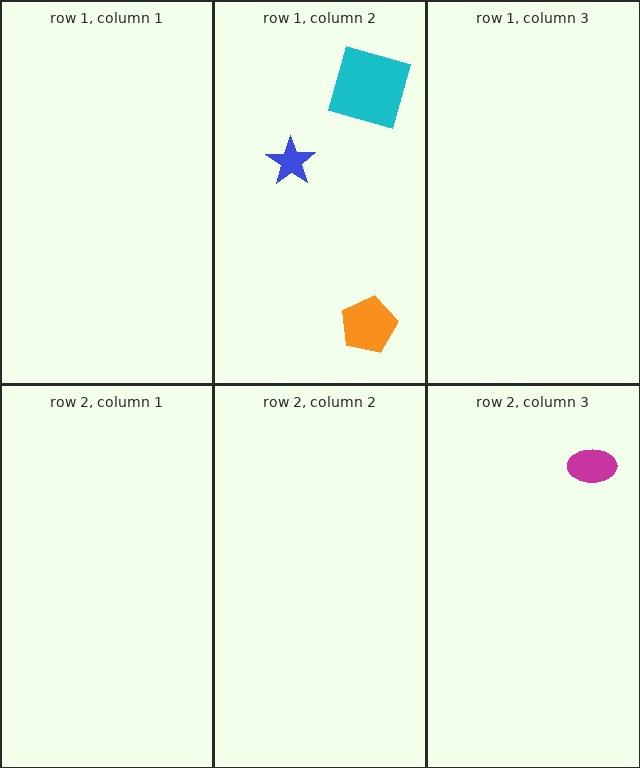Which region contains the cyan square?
The row 1, column 2 region.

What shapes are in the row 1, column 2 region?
The orange pentagon, the blue star, the cyan square.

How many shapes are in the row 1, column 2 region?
3.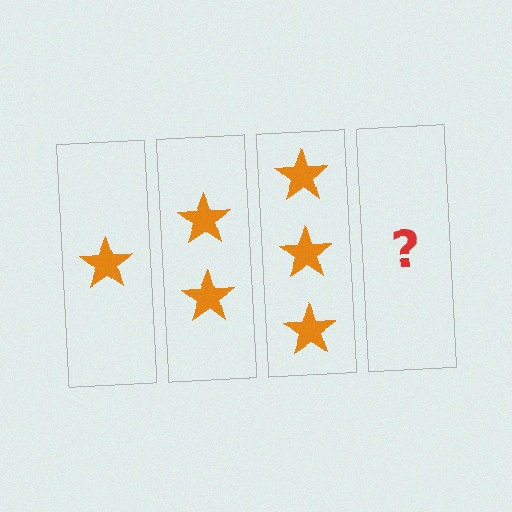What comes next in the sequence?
The next element should be 4 stars.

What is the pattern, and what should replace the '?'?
The pattern is that each step adds one more star. The '?' should be 4 stars.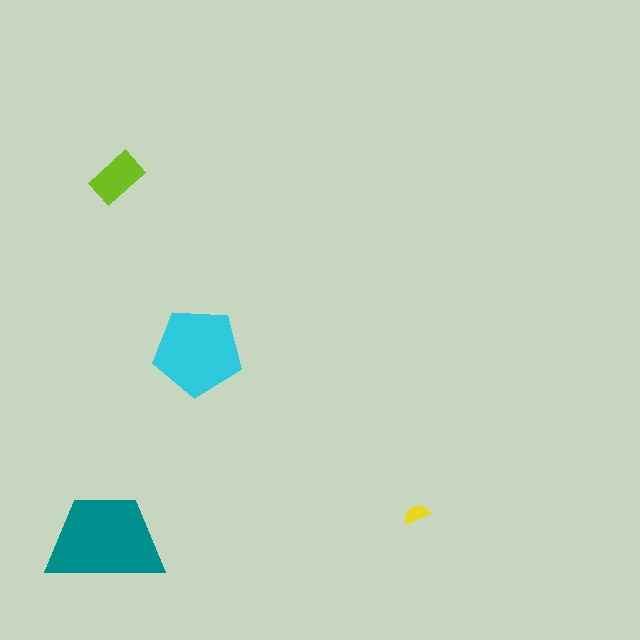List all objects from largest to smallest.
The teal trapezoid, the cyan pentagon, the lime rectangle, the yellow semicircle.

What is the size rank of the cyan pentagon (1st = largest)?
2nd.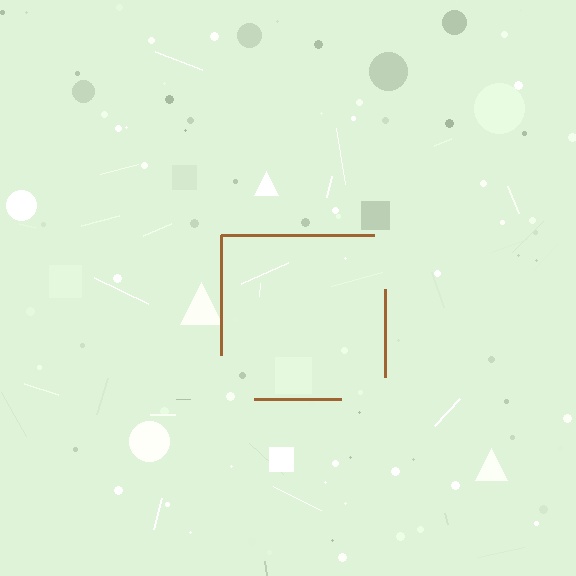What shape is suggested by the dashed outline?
The dashed outline suggests a square.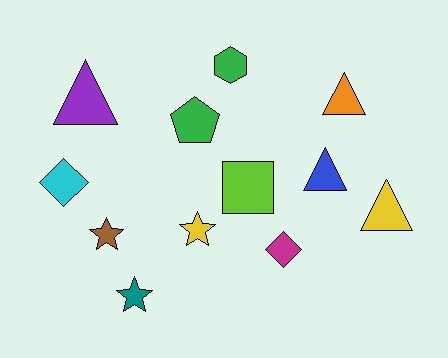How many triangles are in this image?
There are 4 triangles.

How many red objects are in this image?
There are no red objects.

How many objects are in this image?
There are 12 objects.